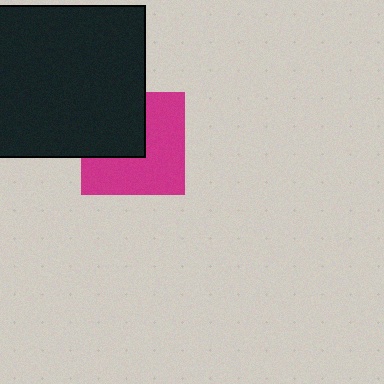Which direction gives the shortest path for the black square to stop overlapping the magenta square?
Moving toward the upper-left gives the shortest separation.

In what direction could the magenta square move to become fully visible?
The magenta square could move toward the lower-right. That would shift it out from behind the black square entirely.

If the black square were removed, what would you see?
You would see the complete magenta square.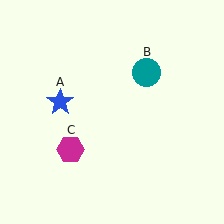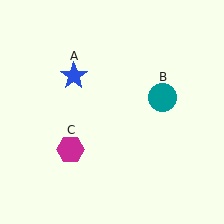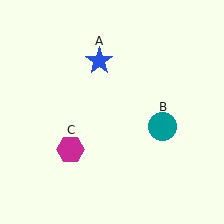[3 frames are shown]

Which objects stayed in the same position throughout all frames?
Magenta hexagon (object C) remained stationary.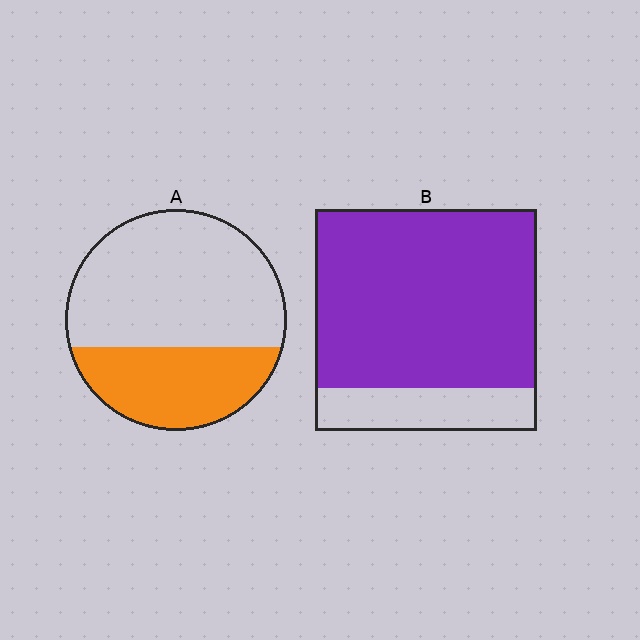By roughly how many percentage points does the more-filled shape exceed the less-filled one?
By roughly 45 percentage points (B over A).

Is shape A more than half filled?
No.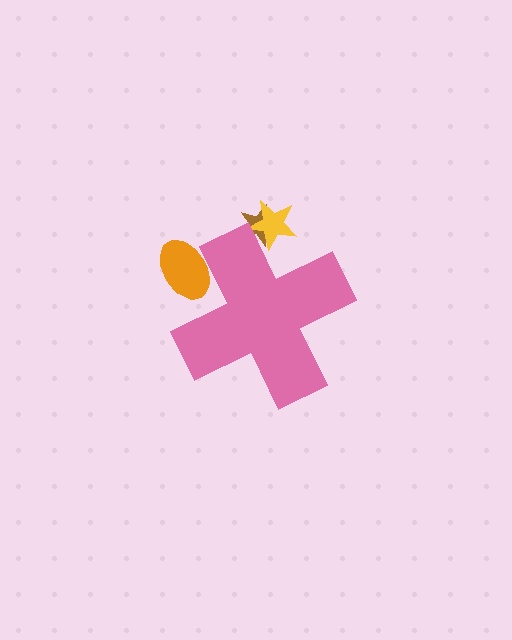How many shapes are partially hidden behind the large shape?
3 shapes are partially hidden.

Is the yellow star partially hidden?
Yes, the yellow star is partially hidden behind the pink cross.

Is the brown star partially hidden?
Yes, the brown star is partially hidden behind the pink cross.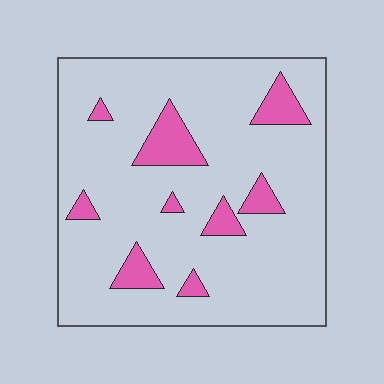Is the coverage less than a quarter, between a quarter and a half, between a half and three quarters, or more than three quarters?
Less than a quarter.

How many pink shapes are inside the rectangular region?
9.